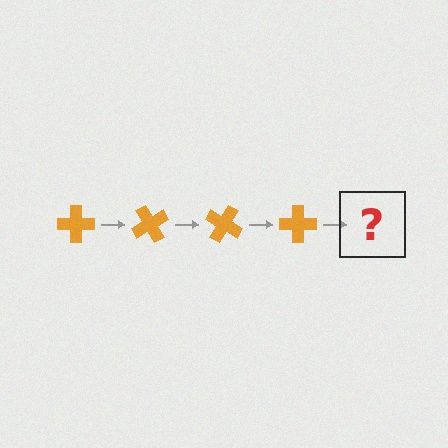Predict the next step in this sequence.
The next step is an orange cross rotated 240 degrees.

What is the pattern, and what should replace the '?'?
The pattern is that the cross rotates 60 degrees each step. The '?' should be an orange cross rotated 240 degrees.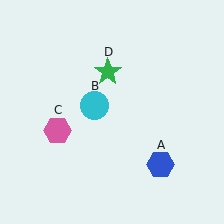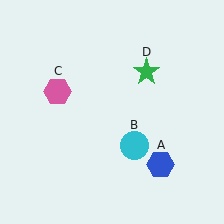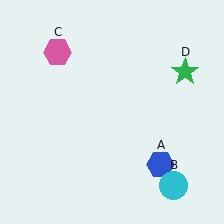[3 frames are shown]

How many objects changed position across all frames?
3 objects changed position: cyan circle (object B), pink hexagon (object C), green star (object D).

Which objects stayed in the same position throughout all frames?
Blue hexagon (object A) remained stationary.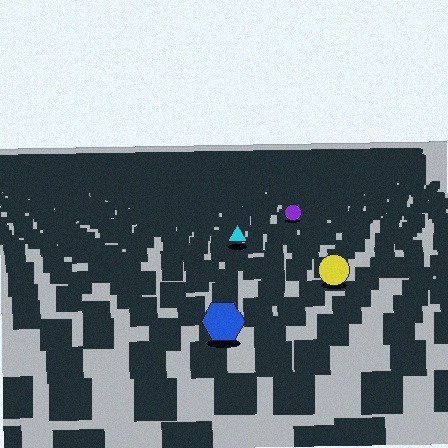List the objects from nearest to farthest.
From nearest to farthest: the blue hexagon, the yellow circle, the cyan triangle, the purple circle.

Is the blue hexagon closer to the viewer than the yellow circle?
Yes. The blue hexagon is closer — you can tell from the texture gradient: the ground texture is coarser near it.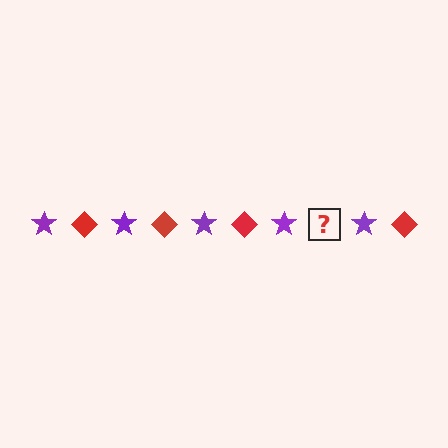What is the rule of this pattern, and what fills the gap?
The rule is that the pattern alternates between purple star and red diamond. The gap should be filled with a red diamond.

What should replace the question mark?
The question mark should be replaced with a red diamond.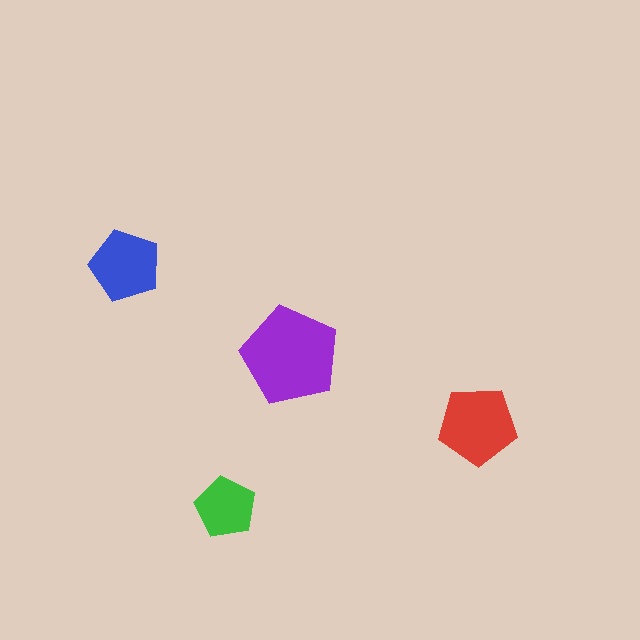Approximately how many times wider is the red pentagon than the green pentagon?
About 1.5 times wider.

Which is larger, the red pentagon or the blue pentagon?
The red one.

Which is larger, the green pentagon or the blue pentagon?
The blue one.